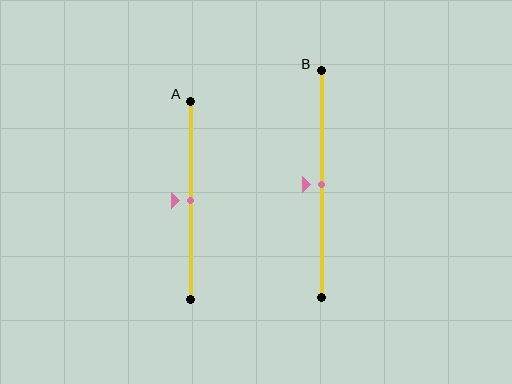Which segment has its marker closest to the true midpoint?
Segment A has its marker closest to the true midpoint.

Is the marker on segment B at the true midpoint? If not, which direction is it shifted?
Yes, the marker on segment B is at the true midpoint.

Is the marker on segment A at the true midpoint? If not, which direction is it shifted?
Yes, the marker on segment A is at the true midpoint.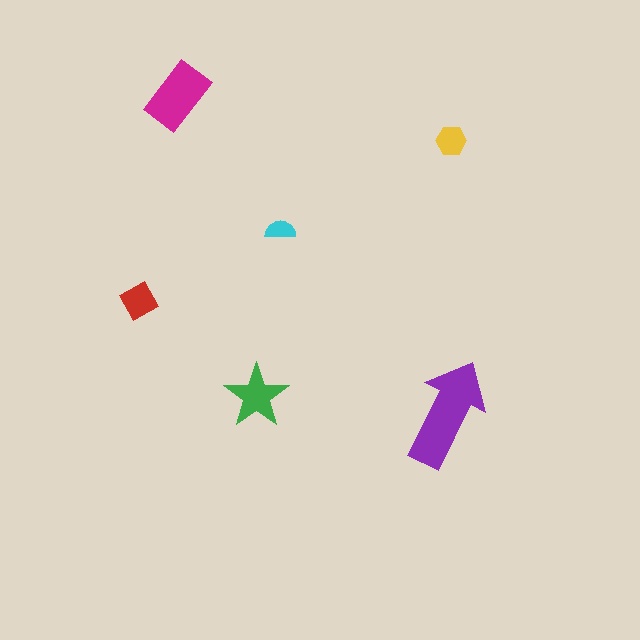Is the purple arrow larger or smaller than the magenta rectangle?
Larger.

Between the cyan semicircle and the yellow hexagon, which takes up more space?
The yellow hexagon.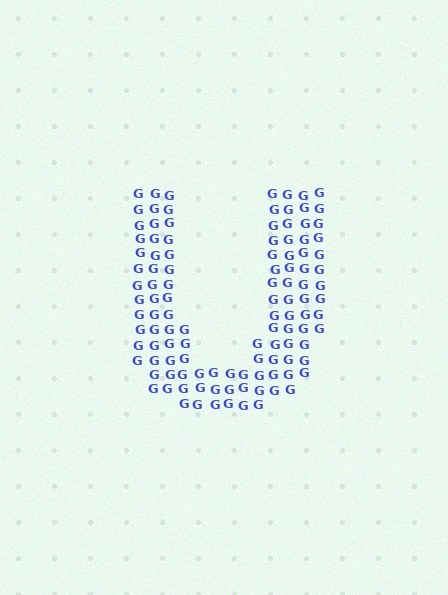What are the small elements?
The small elements are letter G's.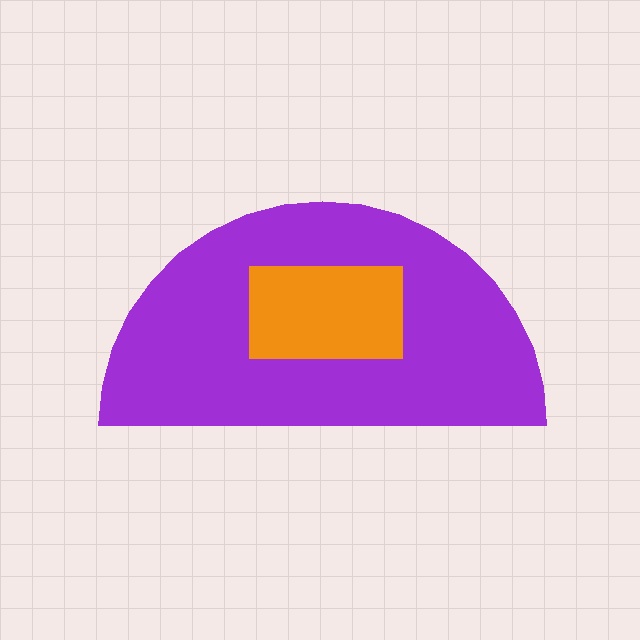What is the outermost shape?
The purple semicircle.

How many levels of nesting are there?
2.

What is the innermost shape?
The orange rectangle.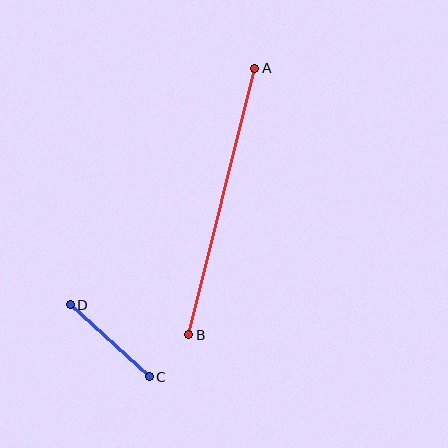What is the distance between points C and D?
The distance is approximately 107 pixels.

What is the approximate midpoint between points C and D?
The midpoint is at approximately (110, 341) pixels.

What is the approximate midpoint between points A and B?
The midpoint is at approximately (222, 201) pixels.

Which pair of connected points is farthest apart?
Points A and B are farthest apart.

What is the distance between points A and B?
The distance is approximately 275 pixels.